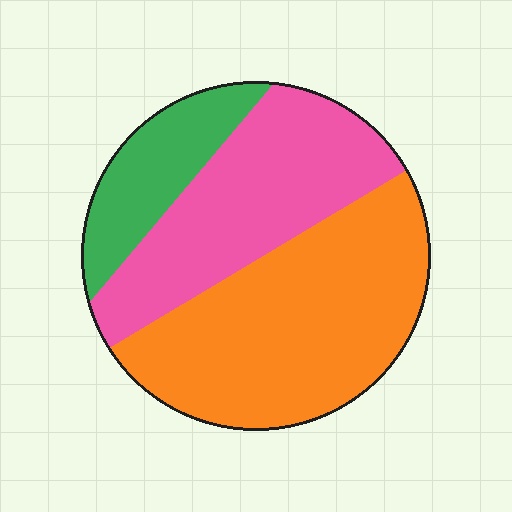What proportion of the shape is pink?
Pink takes up about one third (1/3) of the shape.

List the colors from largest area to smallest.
From largest to smallest: orange, pink, green.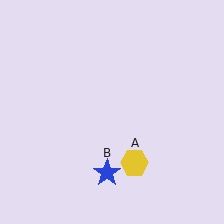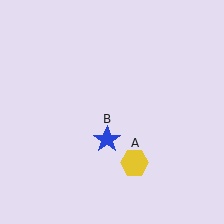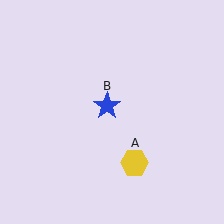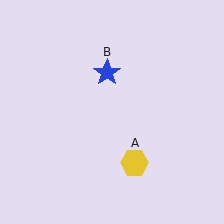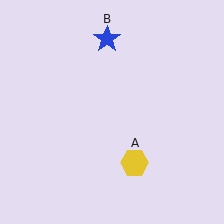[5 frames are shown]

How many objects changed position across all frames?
1 object changed position: blue star (object B).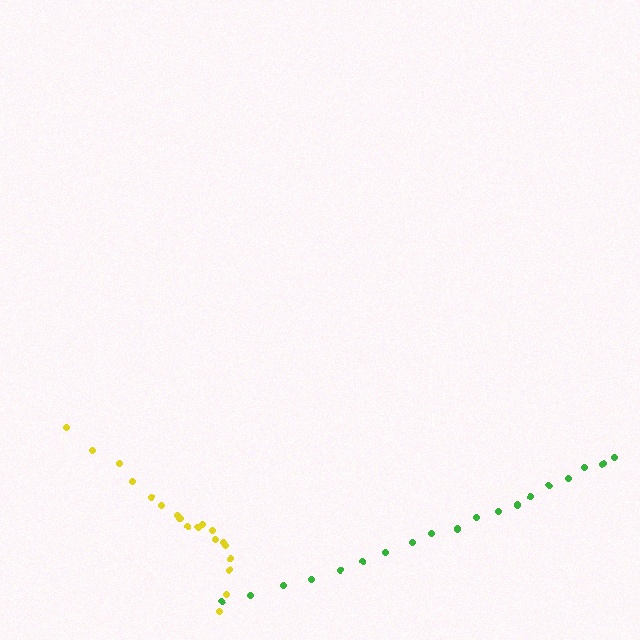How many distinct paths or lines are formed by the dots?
There are 2 distinct paths.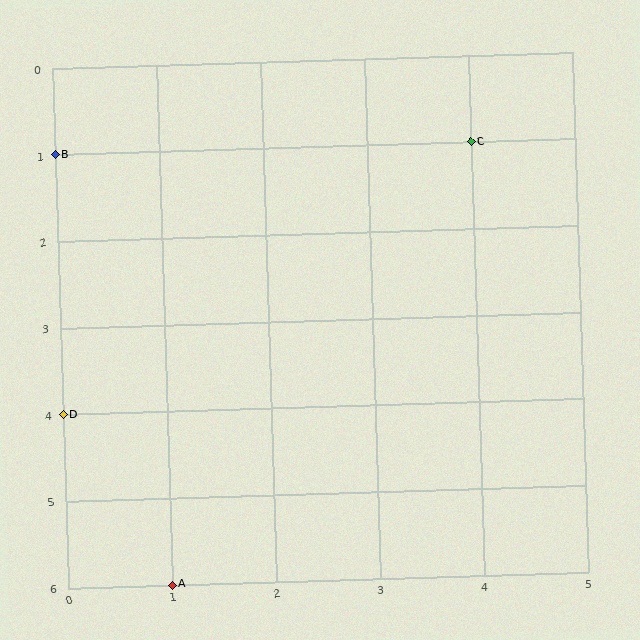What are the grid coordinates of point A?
Point A is at grid coordinates (1, 6).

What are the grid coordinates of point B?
Point B is at grid coordinates (0, 1).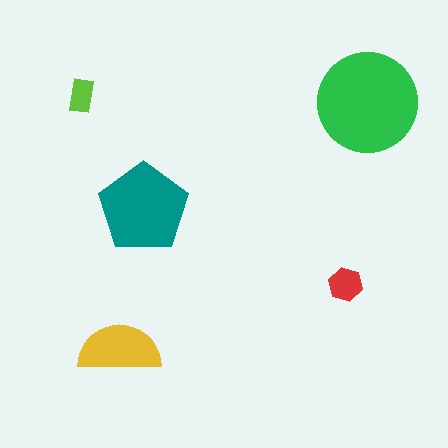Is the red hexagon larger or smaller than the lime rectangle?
Larger.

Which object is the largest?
The green circle.